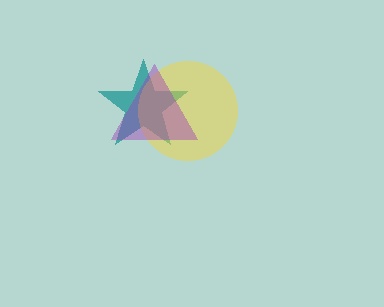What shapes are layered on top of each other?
The layered shapes are: a teal star, a yellow circle, a purple triangle.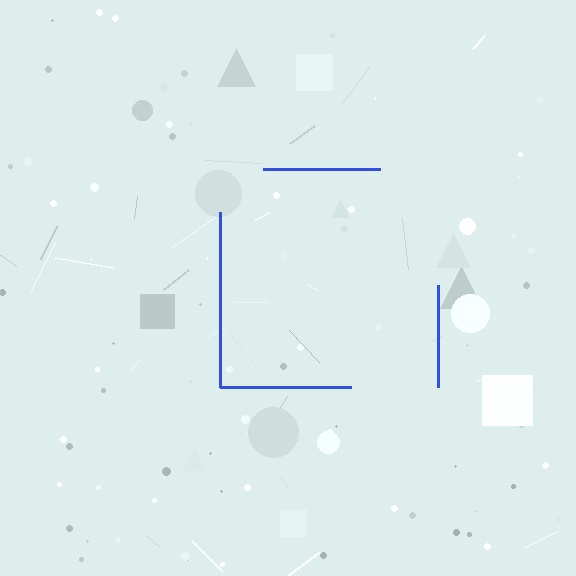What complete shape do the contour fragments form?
The contour fragments form a square.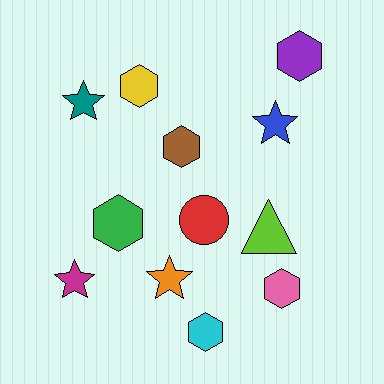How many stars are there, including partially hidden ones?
There are 4 stars.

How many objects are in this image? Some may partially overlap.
There are 12 objects.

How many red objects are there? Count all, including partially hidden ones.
There is 1 red object.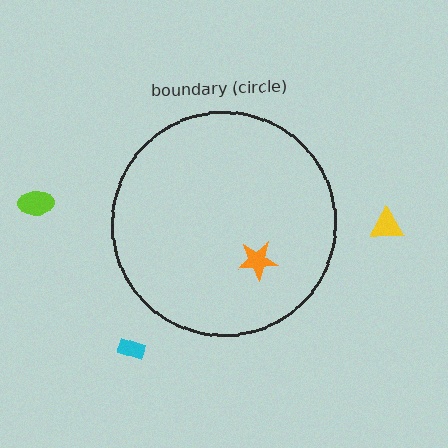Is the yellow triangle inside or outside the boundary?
Outside.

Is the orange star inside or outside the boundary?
Inside.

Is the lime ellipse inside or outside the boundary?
Outside.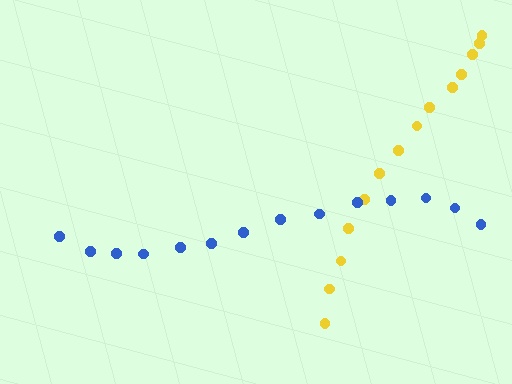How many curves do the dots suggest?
There are 2 distinct paths.